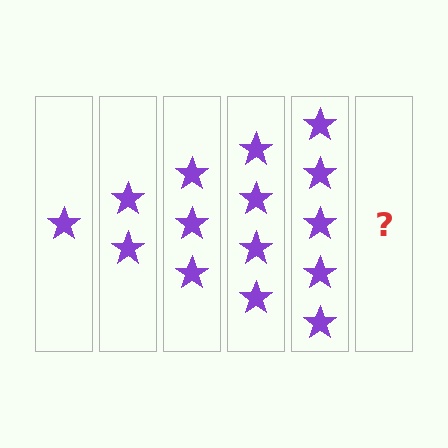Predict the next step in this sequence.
The next step is 6 stars.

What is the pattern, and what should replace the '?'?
The pattern is that each step adds one more star. The '?' should be 6 stars.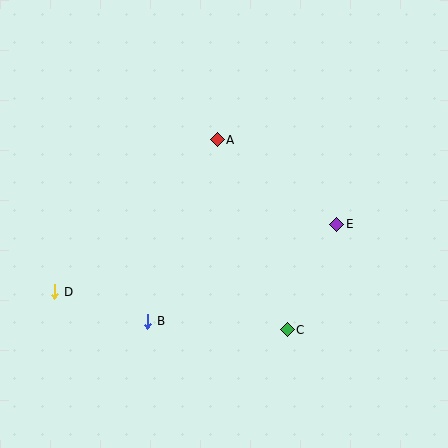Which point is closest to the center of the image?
Point A at (217, 140) is closest to the center.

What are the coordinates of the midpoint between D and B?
The midpoint between D and B is at (101, 307).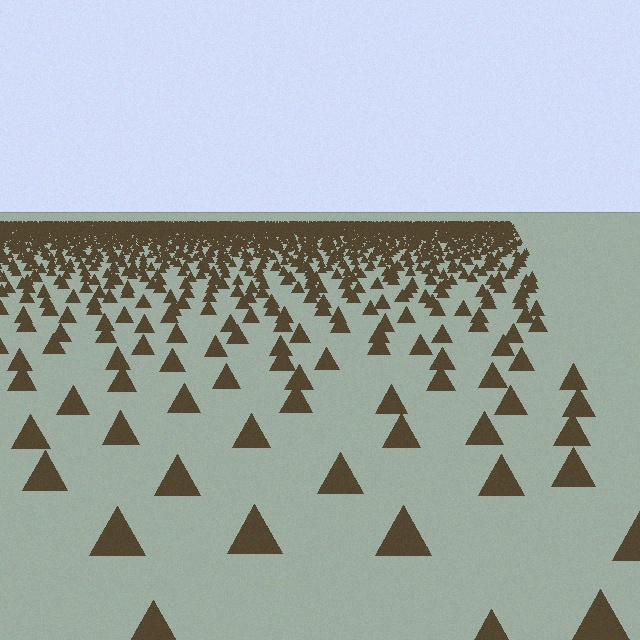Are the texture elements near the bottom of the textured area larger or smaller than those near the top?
Larger. Near the bottom, elements are closer to the viewer and appear at a bigger on-screen size.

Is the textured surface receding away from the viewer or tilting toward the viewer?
The surface is receding away from the viewer. Texture elements get smaller and denser toward the top.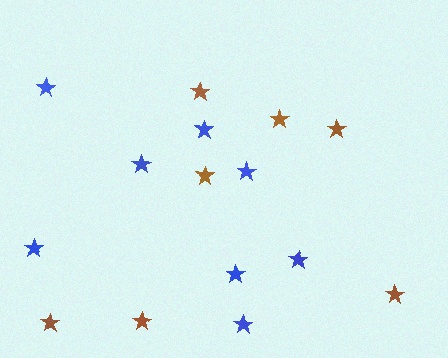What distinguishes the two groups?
There are 2 groups: one group of blue stars (8) and one group of brown stars (7).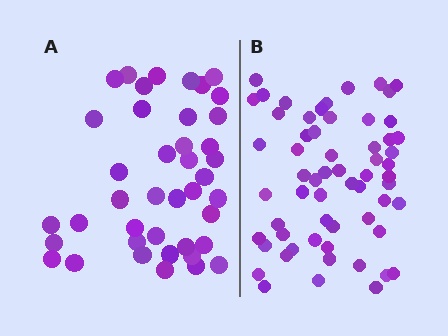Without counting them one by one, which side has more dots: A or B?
Region B (the right region) has more dots.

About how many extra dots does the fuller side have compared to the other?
Region B has approximately 20 more dots than region A.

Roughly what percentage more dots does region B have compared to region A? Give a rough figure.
About 45% more.